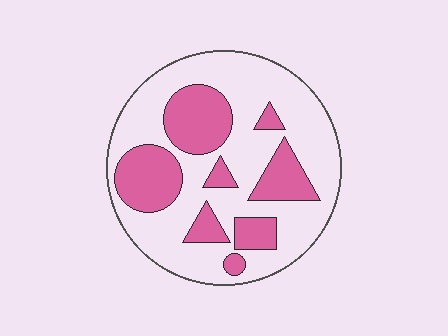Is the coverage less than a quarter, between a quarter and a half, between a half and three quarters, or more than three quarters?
Between a quarter and a half.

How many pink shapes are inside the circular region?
8.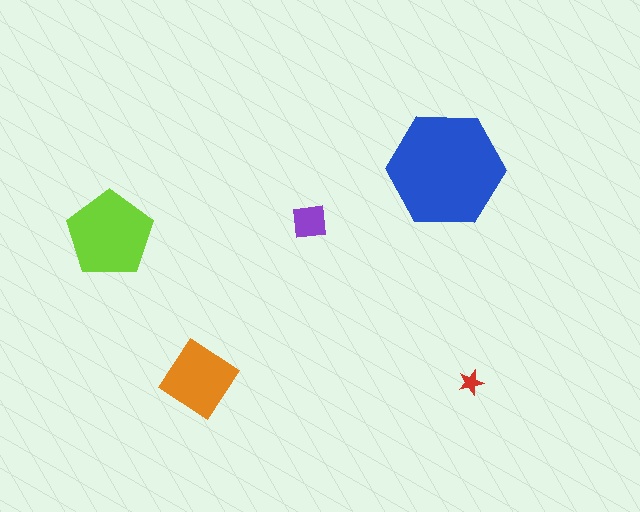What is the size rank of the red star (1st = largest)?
5th.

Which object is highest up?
The blue hexagon is topmost.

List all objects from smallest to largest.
The red star, the purple square, the orange diamond, the lime pentagon, the blue hexagon.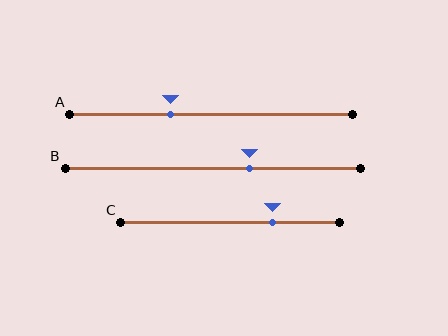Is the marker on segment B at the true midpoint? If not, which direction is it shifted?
No, the marker on segment B is shifted to the right by about 12% of the segment length.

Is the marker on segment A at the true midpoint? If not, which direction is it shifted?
No, the marker on segment A is shifted to the left by about 15% of the segment length.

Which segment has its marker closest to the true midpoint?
Segment B has its marker closest to the true midpoint.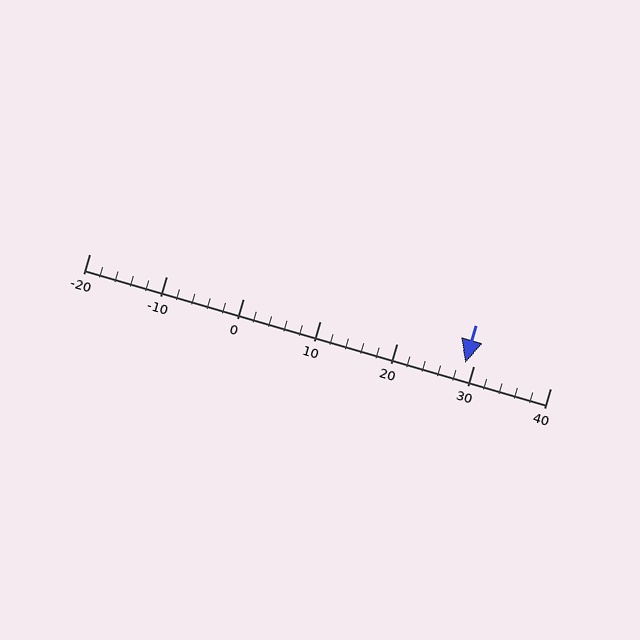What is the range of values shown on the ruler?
The ruler shows values from -20 to 40.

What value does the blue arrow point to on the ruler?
The blue arrow points to approximately 29.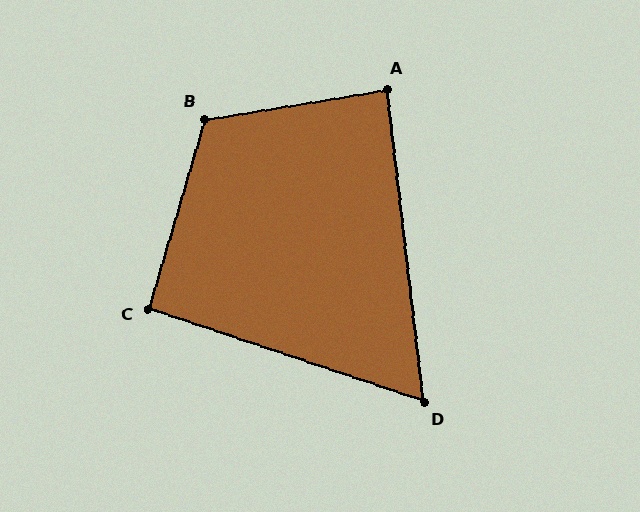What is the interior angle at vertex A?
Approximately 88 degrees (approximately right).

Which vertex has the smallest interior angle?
D, at approximately 65 degrees.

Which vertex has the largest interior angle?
B, at approximately 115 degrees.